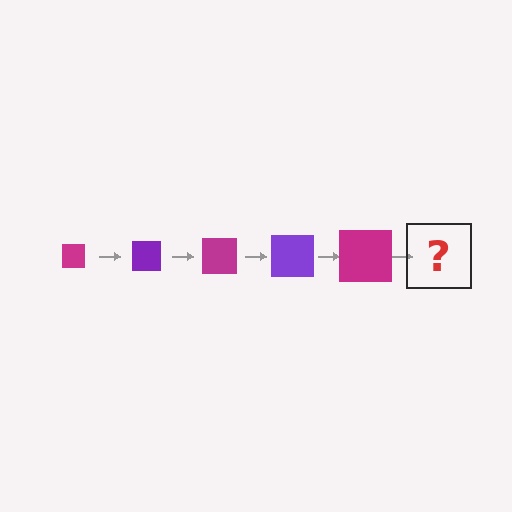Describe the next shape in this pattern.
It should be a purple square, larger than the previous one.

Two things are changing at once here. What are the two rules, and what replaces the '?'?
The two rules are that the square grows larger each step and the color cycles through magenta and purple. The '?' should be a purple square, larger than the previous one.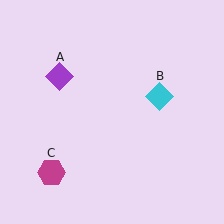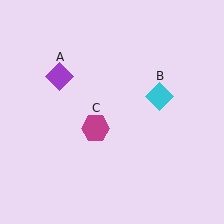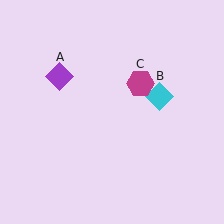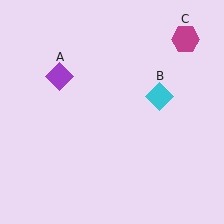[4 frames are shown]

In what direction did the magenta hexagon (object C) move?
The magenta hexagon (object C) moved up and to the right.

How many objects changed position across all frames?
1 object changed position: magenta hexagon (object C).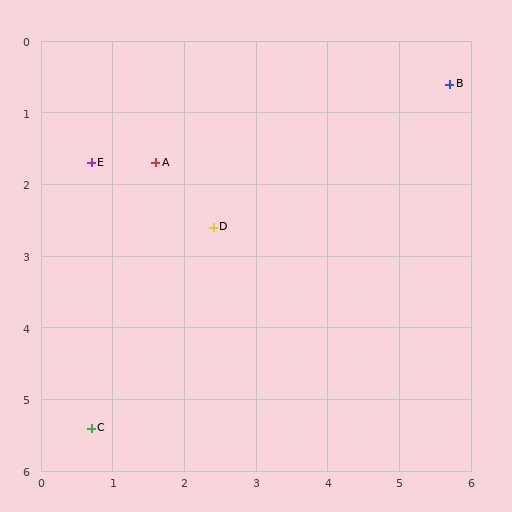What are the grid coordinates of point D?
Point D is at approximately (2.4, 2.6).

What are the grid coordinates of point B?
Point B is at approximately (5.7, 0.6).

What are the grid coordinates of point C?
Point C is at approximately (0.7, 5.4).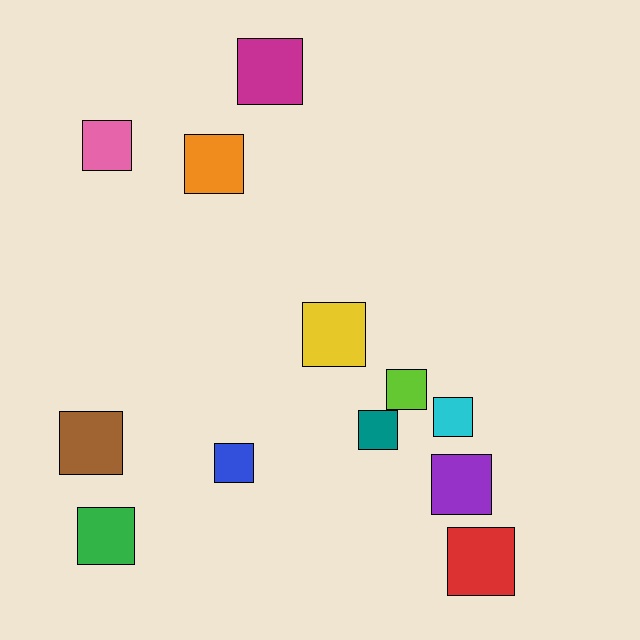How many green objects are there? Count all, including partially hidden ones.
There is 1 green object.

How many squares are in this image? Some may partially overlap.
There are 12 squares.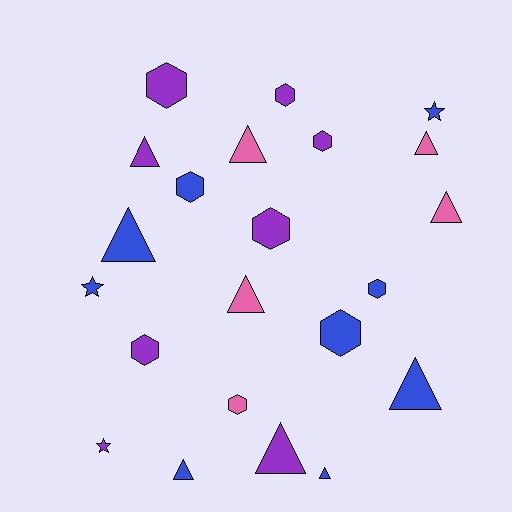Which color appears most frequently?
Blue, with 9 objects.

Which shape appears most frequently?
Triangle, with 10 objects.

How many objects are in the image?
There are 22 objects.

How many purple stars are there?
There is 1 purple star.